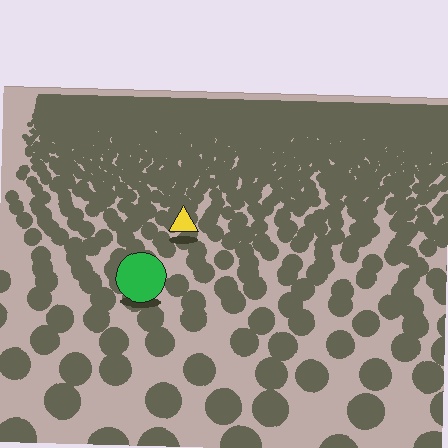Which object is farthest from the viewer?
The yellow triangle is farthest from the viewer. It appears smaller and the ground texture around it is denser.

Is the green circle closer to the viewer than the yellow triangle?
Yes. The green circle is closer — you can tell from the texture gradient: the ground texture is coarser near it.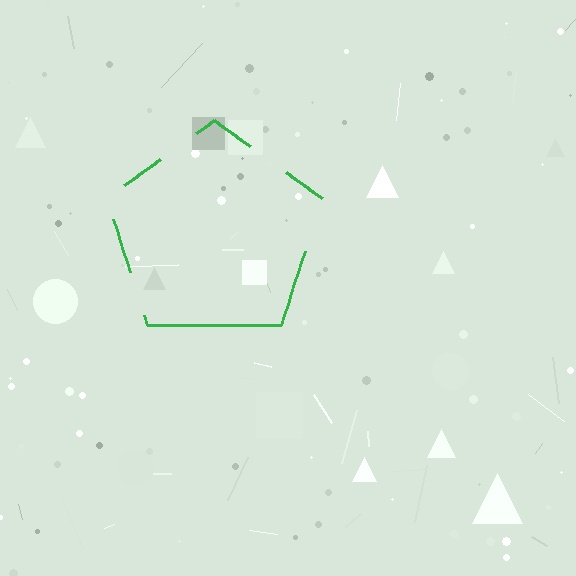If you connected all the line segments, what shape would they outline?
They would outline a pentagon.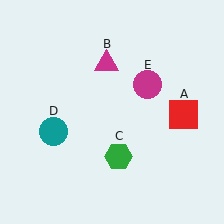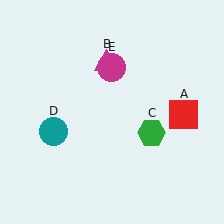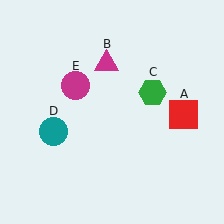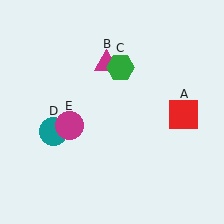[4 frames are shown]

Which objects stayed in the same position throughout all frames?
Red square (object A) and magenta triangle (object B) and teal circle (object D) remained stationary.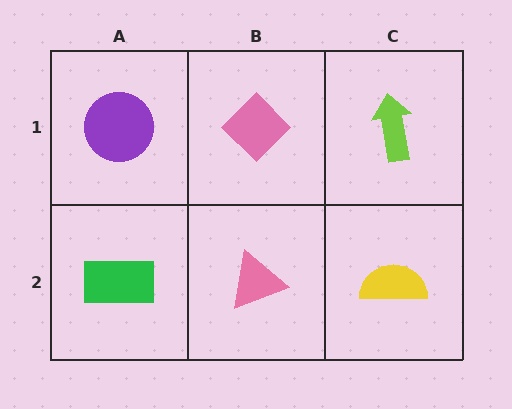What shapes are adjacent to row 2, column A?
A purple circle (row 1, column A), a pink triangle (row 2, column B).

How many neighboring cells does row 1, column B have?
3.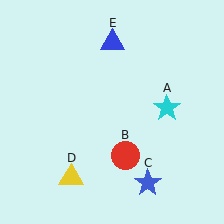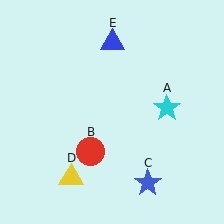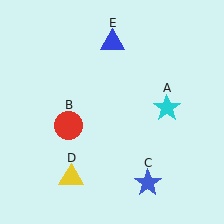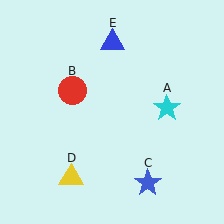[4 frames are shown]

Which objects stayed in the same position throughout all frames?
Cyan star (object A) and blue star (object C) and yellow triangle (object D) and blue triangle (object E) remained stationary.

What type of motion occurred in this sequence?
The red circle (object B) rotated clockwise around the center of the scene.